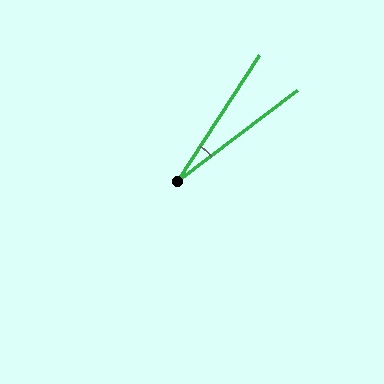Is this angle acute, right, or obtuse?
It is acute.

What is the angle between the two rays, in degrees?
Approximately 20 degrees.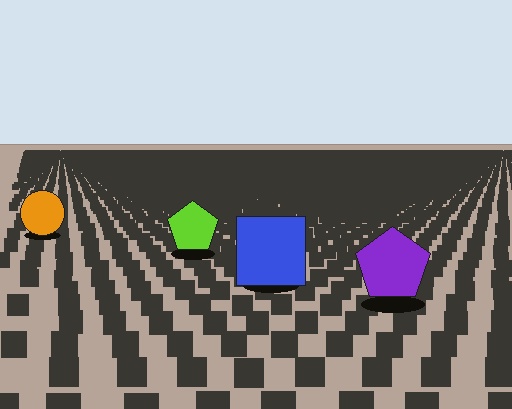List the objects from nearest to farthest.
From nearest to farthest: the purple pentagon, the blue square, the lime pentagon, the orange circle.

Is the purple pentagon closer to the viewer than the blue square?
Yes. The purple pentagon is closer — you can tell from the texture gradient: the ground texture is coarser near it.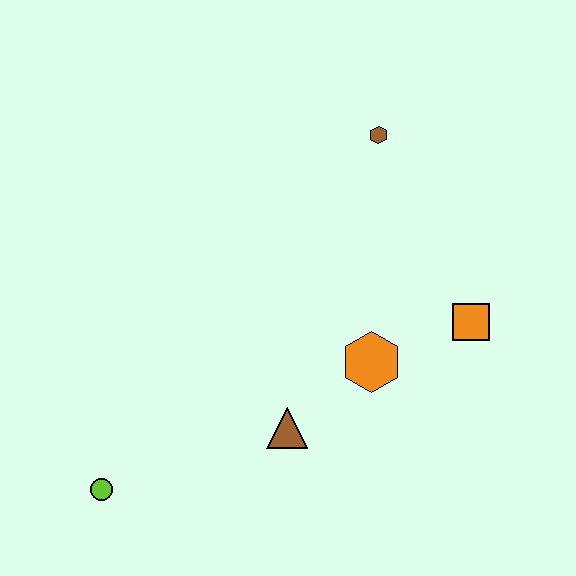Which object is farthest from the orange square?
The lime circle is farthest from the orange square.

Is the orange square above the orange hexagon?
Yes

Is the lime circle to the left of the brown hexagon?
Yes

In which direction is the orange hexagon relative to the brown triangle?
The orange hexagon is to the right of the brown triangle.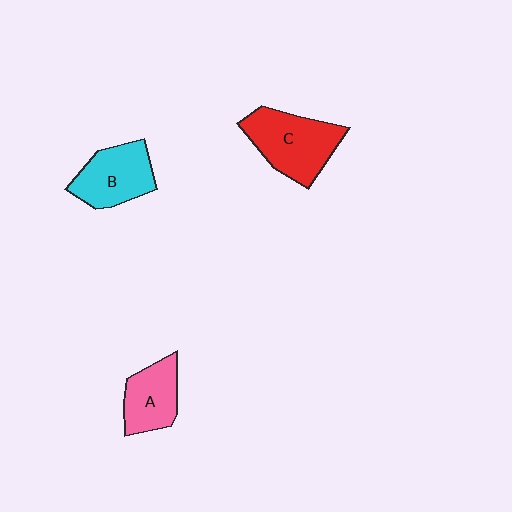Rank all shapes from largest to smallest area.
From largest to smallest: C (red), B (cyan), A (pink).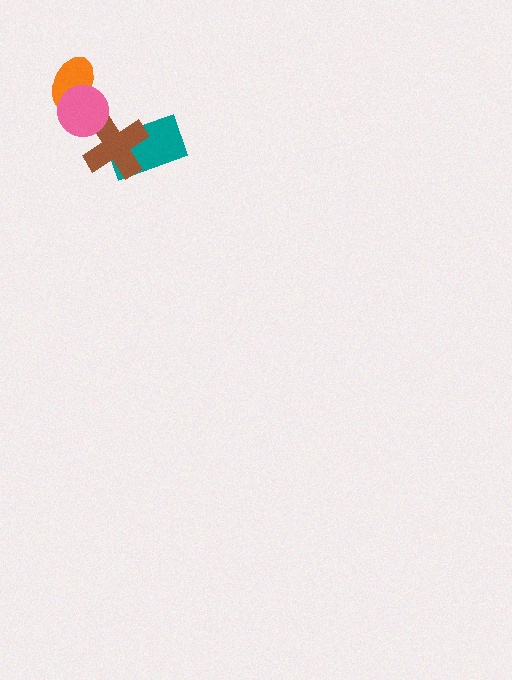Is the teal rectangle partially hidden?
Yes, it is partially covered by another shape.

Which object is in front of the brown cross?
The pink circle is in front of the brown cross.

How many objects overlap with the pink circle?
2 objects overlap with the pink circle.